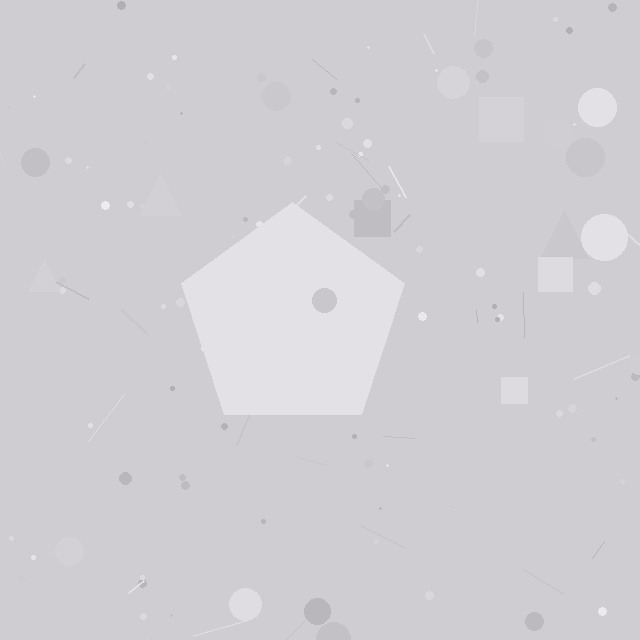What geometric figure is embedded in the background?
A pentagon is embedded in the background.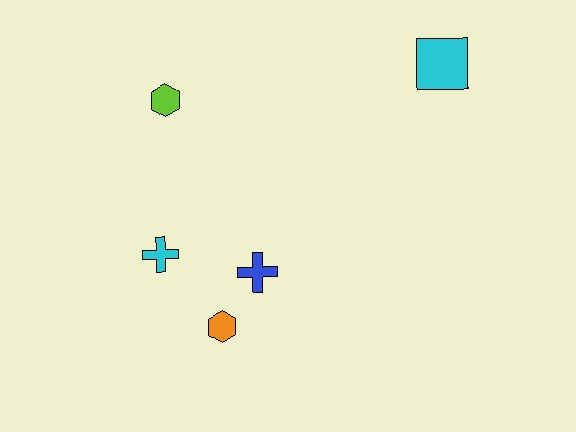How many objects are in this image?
There are 5 objects.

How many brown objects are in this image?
There are no brown objects.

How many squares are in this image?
There is 1 square.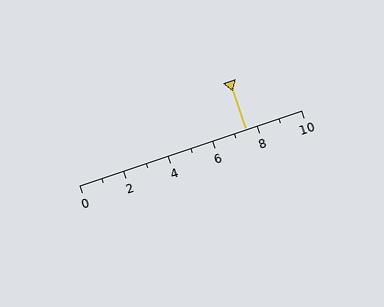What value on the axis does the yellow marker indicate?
The marker indicates approximately 7.5.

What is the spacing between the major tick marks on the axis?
The major ticks are spaced 2 apart.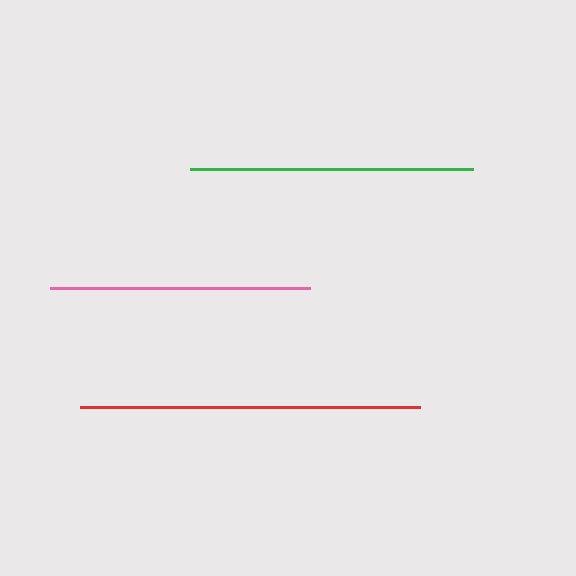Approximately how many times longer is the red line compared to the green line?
The red line is approximately 1.2 times the length of the green line.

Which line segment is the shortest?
The pink line is the shortest at approximately 260 pixels.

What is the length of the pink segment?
The pink segment is approximately 260 pixels long.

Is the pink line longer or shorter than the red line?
The red line is longer than the pink line.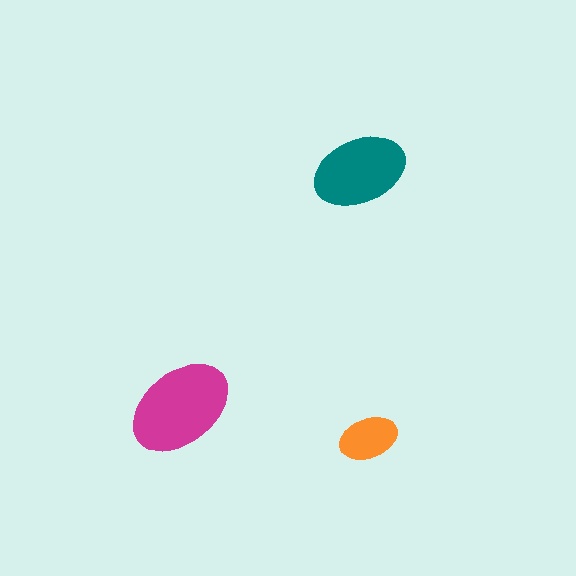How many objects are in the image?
There are 3 objects in the image.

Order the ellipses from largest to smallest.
the magenta one, the teal one, the orange one.